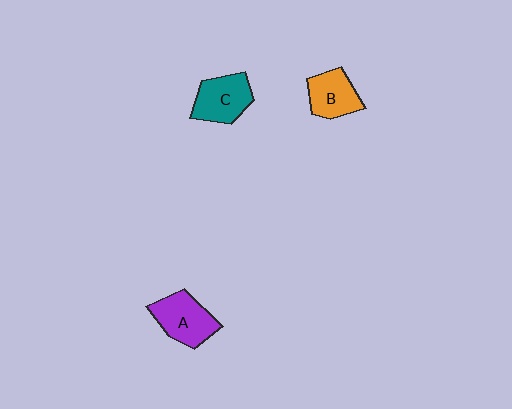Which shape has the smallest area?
Shape B (orange).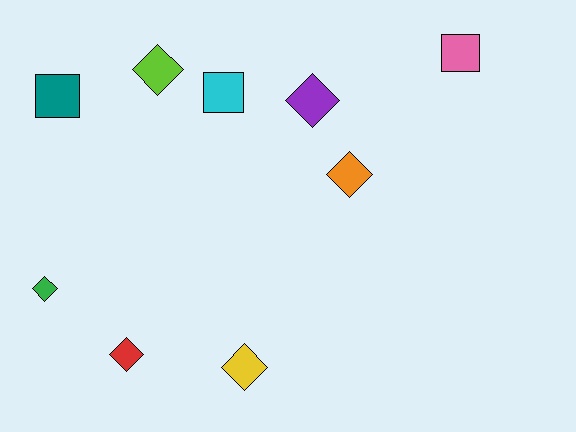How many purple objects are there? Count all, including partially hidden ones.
There is 1 purple object.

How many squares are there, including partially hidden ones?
There are 3 squares.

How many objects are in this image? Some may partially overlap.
There are 9 objects.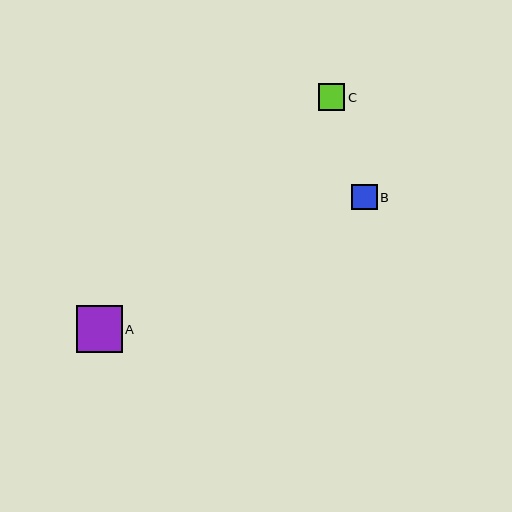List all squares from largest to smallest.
From largest to smallest: A, C, B.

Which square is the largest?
Square A is the largest with a size of approximately 46 pixels.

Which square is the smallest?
Square B is the smallest with a size of approximately 25 pixels.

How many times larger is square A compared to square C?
Square A is approximately 1.8 times the size of square C.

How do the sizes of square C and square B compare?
Square C and square B are approximately the same size.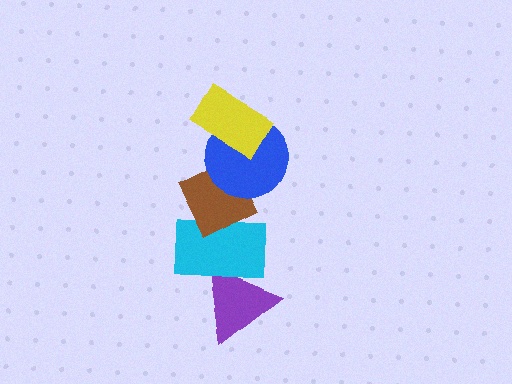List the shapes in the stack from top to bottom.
From top to bottom: the yellow rectangle, the blue circle, the brown diamond, the cyan rectangle, the purple triangle.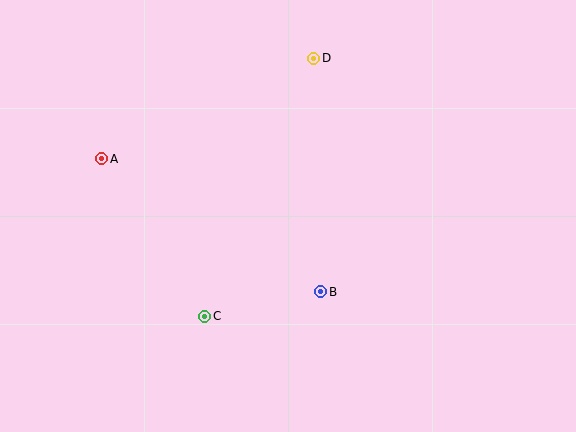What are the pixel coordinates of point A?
Point A is at (102, 159).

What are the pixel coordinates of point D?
Point D is at (314, 58).